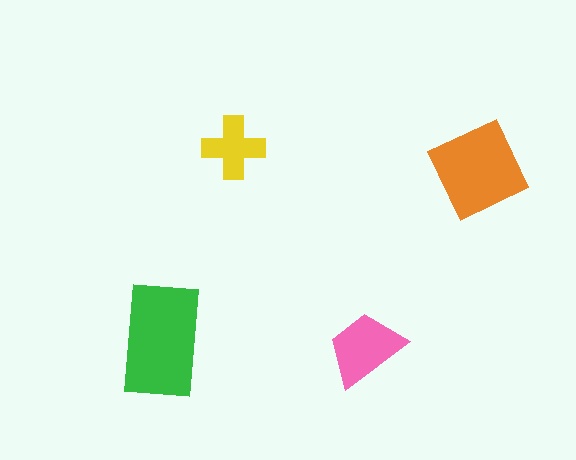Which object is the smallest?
The yellow cross.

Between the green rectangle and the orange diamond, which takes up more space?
The green rectangle.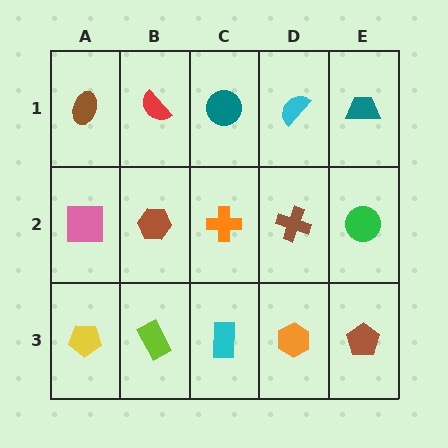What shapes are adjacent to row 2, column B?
A red semicircle (row 1, column B), a lime rectangle (row 3, column B), a pink square (row 2, column A), an orange cross (row 2, column C).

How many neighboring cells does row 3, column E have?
2.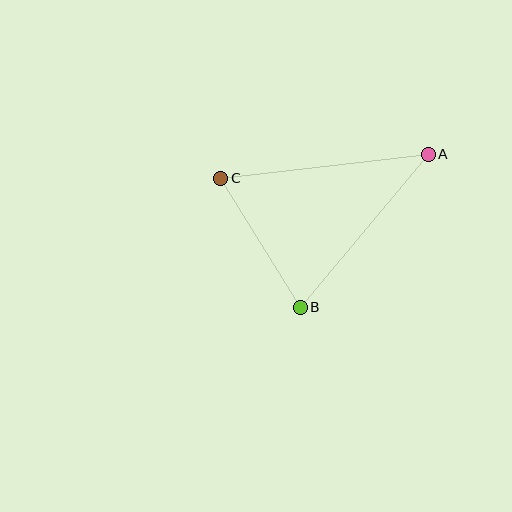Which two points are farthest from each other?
Points A and C are farthest from each other.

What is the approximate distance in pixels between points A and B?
The distance between A and B is approximately 199 pixels.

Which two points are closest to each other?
Points B and C are closest to each other.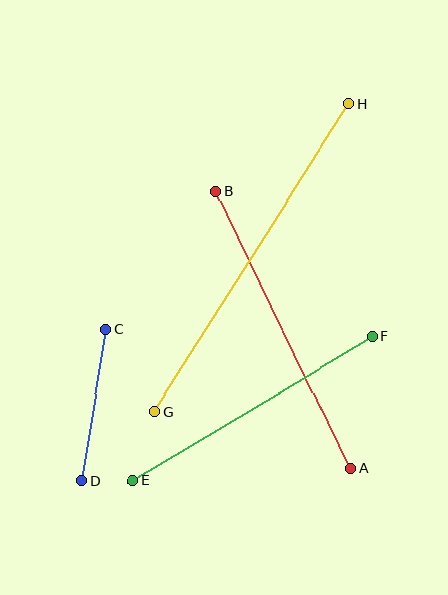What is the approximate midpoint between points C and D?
The midpoint is at approximately (94, 405) pixels.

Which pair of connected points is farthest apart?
Points G and H are farthest apart.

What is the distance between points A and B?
The distance is approximately 308 pixels.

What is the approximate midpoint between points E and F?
The midpoint is at approximately (253, 409) pixels.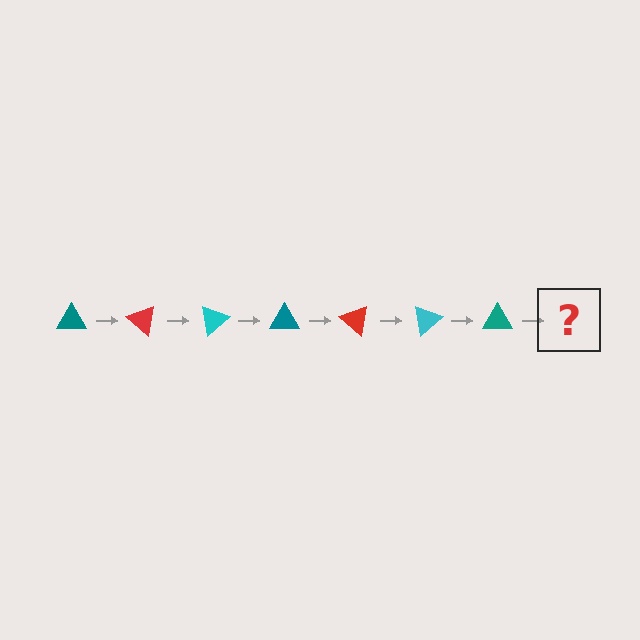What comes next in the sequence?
The next element should be a red triangle, rotated 280 degrees from the start.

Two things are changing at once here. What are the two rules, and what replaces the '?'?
The two rules are that it rotates 40 degrees each step and the color cycles through teal, red, and cyan. The '?' should be a red triangle, rotated 280 degrees from the start.